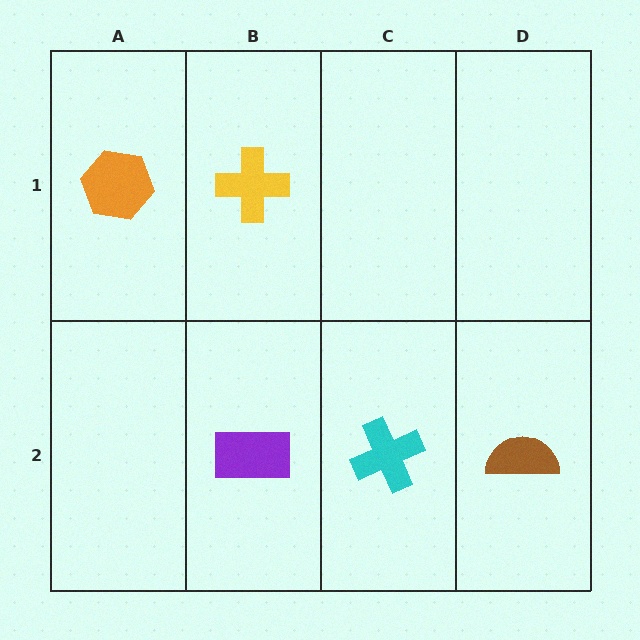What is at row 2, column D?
A brown semicircle.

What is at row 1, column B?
A yellow cross.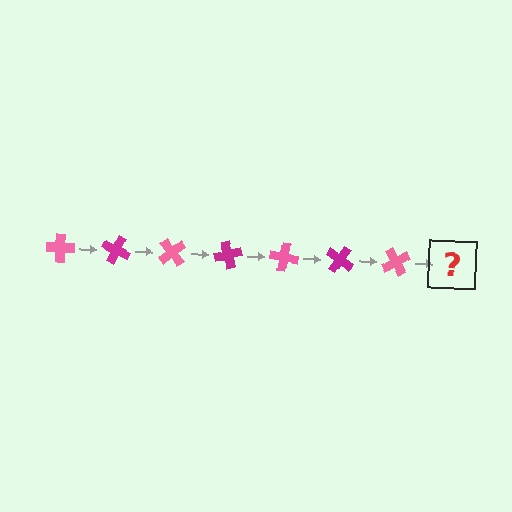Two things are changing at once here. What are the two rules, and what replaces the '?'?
The two rules are that it rotates 25 degrees each step and the color cycles through pink and magenta. The '?' should be a magenta cross, rotated 175 degrees from the start.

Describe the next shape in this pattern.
It should be a magenta cross, rotated 175 degrees from the start.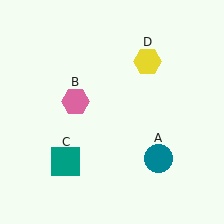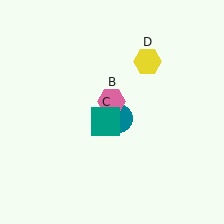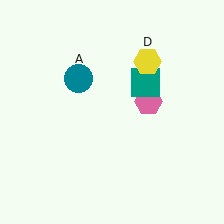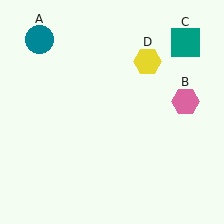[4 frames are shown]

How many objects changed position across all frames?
3 objects changed position: teal circle (object A), pink hexagon (object B), teal square (object C).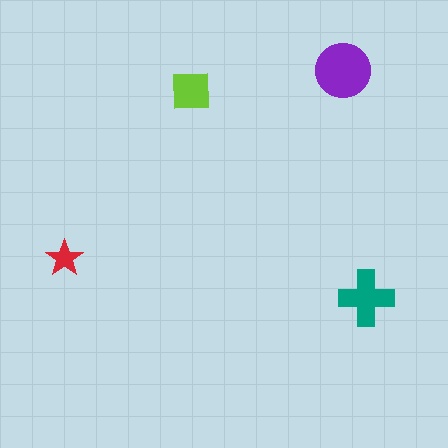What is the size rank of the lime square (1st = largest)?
3rd.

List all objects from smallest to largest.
The red star, the lime square, the teal cross, the purple circle.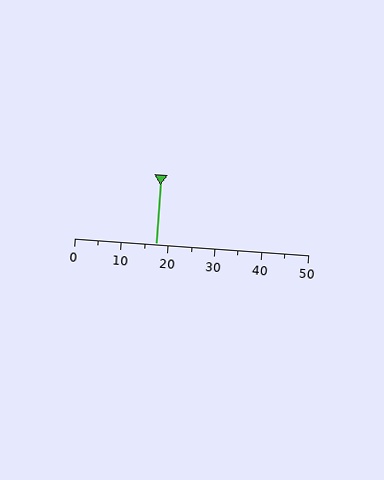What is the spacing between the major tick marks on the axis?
The major ticks are spaced 10 apart.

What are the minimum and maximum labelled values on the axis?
The axis runs from 0 to 50.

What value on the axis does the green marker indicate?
The marker indicates approximately 17.5.